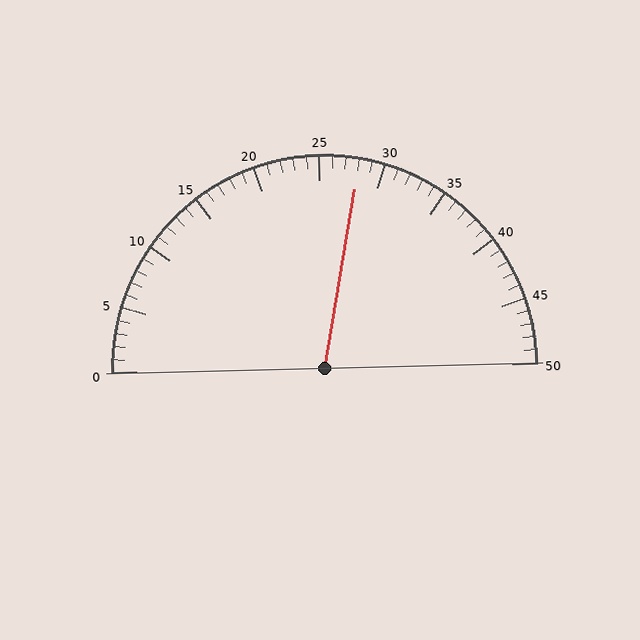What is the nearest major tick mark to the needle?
The nearest major tick mark is 30.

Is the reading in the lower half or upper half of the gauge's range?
The reading is in the upper half of the range (0 to 50).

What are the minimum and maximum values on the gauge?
The gauge ranges from 0 to 50.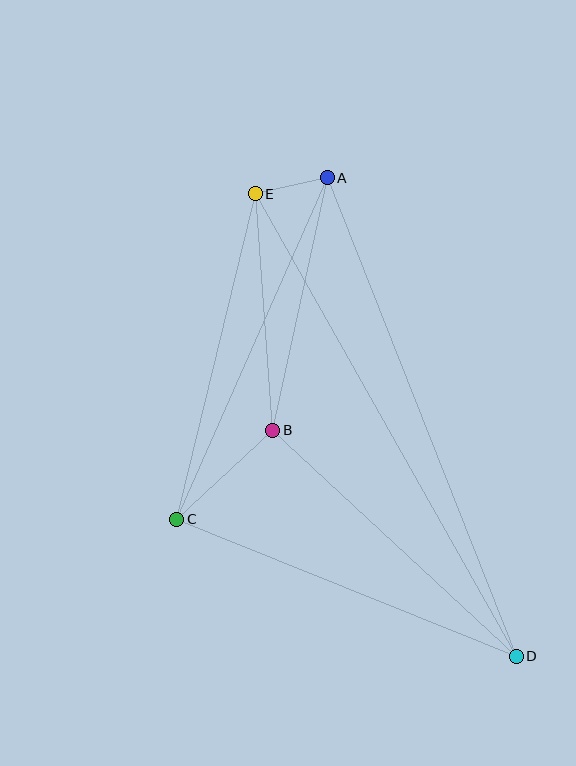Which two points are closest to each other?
Points A and E are closest to each other.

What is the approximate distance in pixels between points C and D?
The distance between C and D is approximately 366 pixels.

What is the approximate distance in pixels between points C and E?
The distance between C and E is approximately 335 pixels.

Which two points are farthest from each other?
Points D and E are farthest from each other.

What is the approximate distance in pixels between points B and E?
The distance between B and E is approximately 237 pixels.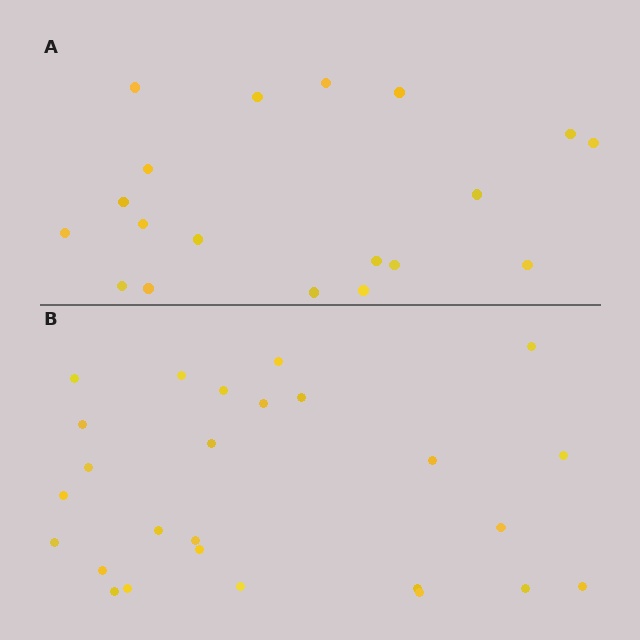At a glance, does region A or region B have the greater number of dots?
Region B (the bottom region) has more dots.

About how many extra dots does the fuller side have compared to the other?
Region B has roughly 8 or so more dots than region A.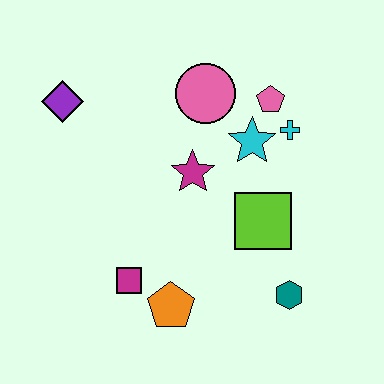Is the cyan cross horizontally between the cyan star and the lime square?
No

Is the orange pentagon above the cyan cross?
No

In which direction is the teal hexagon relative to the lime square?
The teal hexagon is below the lime square.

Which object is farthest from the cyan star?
The purple diamond is farthest from the cyan star.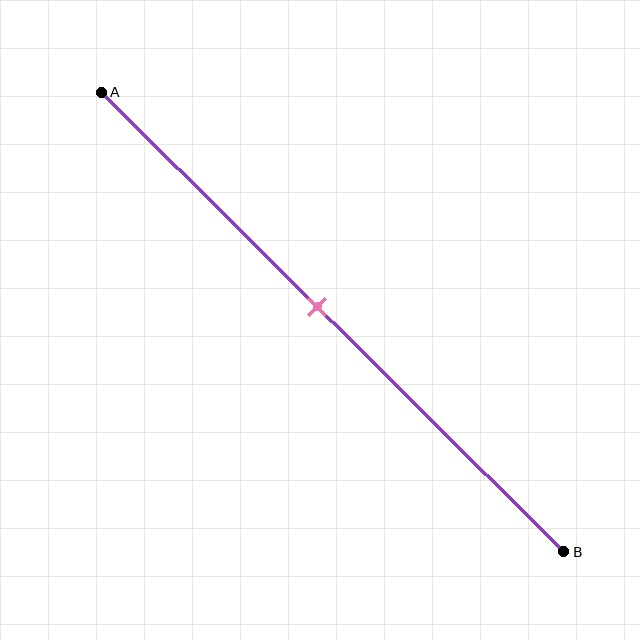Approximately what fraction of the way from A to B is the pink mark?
The pink mark is approximately 45% of the way from A to B.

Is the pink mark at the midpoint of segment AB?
No, the mark is at about 45% from A, not at the 50% midpoint.